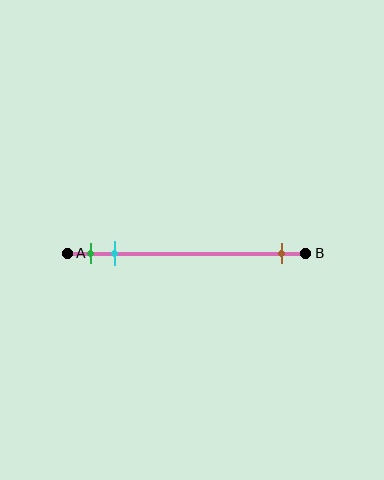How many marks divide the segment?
There are 3 marks dividing the segment.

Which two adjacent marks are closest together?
The green and cyan marks are the closest adjacent pair.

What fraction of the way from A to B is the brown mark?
The brown mark is approximately 90% (0.9) of the way from A to B.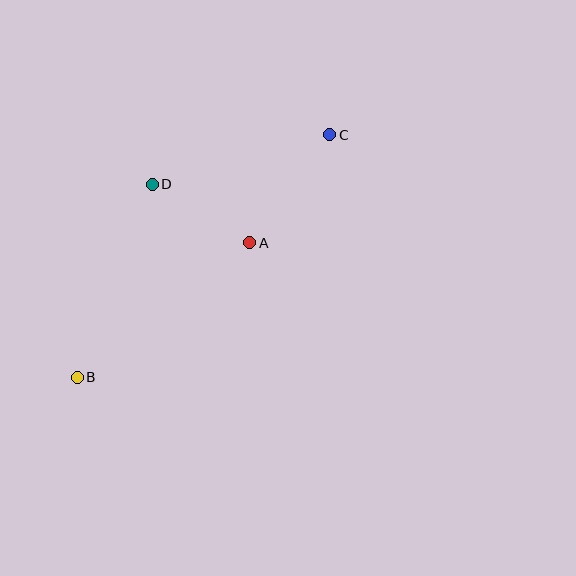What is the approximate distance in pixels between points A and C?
The distance between A and C is approximately 135 pixels.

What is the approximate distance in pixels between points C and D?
The distance between C and D is approximately 184 pixels.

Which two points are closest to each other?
Points A and D are closest to each other.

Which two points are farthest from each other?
Points B and C are farthest from each other.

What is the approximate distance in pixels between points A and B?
The distance between A and B is approximately 219 pixels.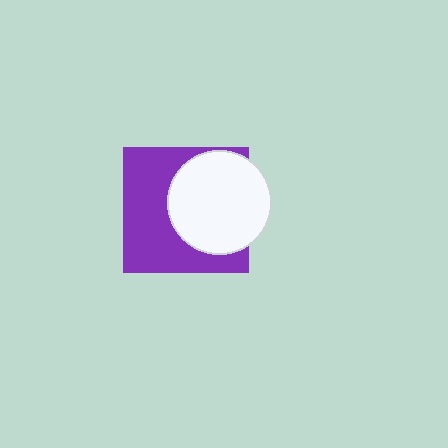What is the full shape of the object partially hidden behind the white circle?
The partially hidden object is a purple square.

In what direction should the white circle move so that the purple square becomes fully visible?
The white circle should move right. That is the shortest direction to clear the overlap and leave the purple square fully visible.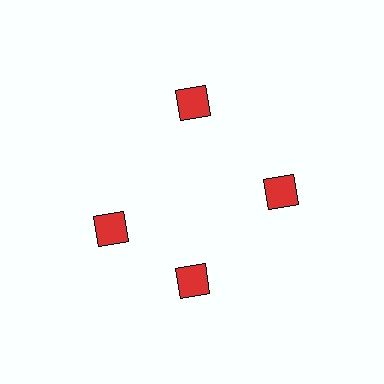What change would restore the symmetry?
The symmetry would be restored by rotating it back into even spacing with its neighbors so that all 4 squares sit at equal angles and equal distance from the center.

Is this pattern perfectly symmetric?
No. The 4 red squares are arranged in a ring, but one element near the 9 o'clock position is rotated out of alignment along the ring, breaking the 4-fold rotational symmetry.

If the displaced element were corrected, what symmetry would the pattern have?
It would have 4-fold rotational symmetry — the pattern would map onto itself every 90 degrees.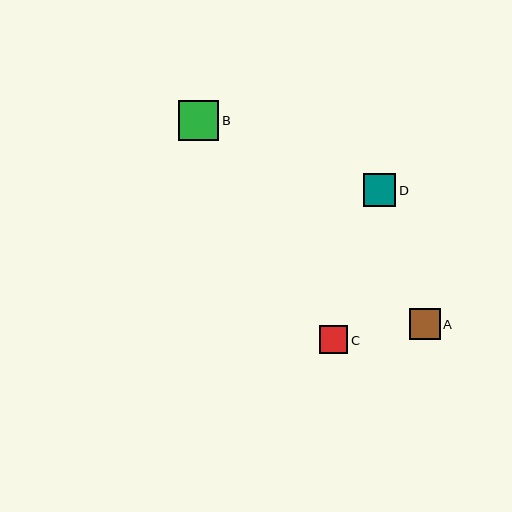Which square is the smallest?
Square C is the smallest with a size of approximately 28 pixels.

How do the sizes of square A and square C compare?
Square A and square C are approximately the same size.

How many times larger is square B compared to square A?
Square B is approximately 1.3 times the size of square A.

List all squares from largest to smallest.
From largest to smallest: B, D, A, C.